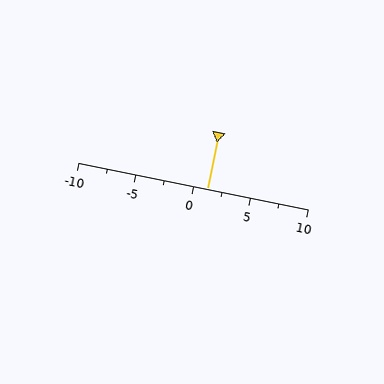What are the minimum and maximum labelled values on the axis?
The axis runs from -10 to 10.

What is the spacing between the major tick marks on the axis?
The major ticks are spaced 5 apart.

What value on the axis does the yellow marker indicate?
The marker indicates approximately 1.2.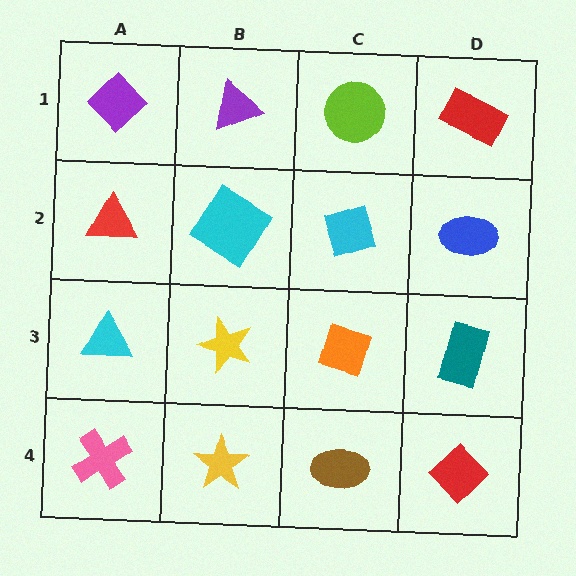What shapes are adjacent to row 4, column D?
A teal rectangle (row 3, column D), a brown ellipse (row 4, column C).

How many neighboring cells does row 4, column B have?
3.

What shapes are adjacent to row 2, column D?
A red rectangle (row 1, column D), a teal rectangle (row 3, column D), a cyan diamond (row 2, column C).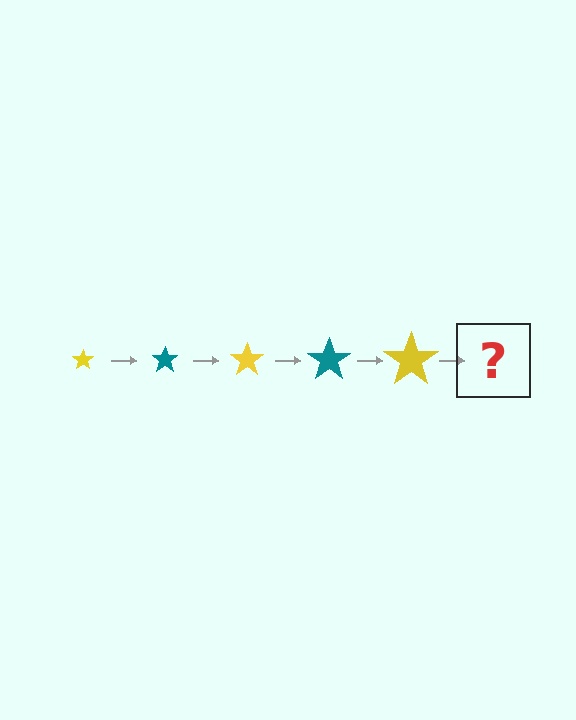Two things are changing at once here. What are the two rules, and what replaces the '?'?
The two rules are that the star grows larger each step and the color cycles through yellow and teal. The '?' should be a teal star, larger than the previous one.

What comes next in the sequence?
The next element should be a teal star, larger than the previous one.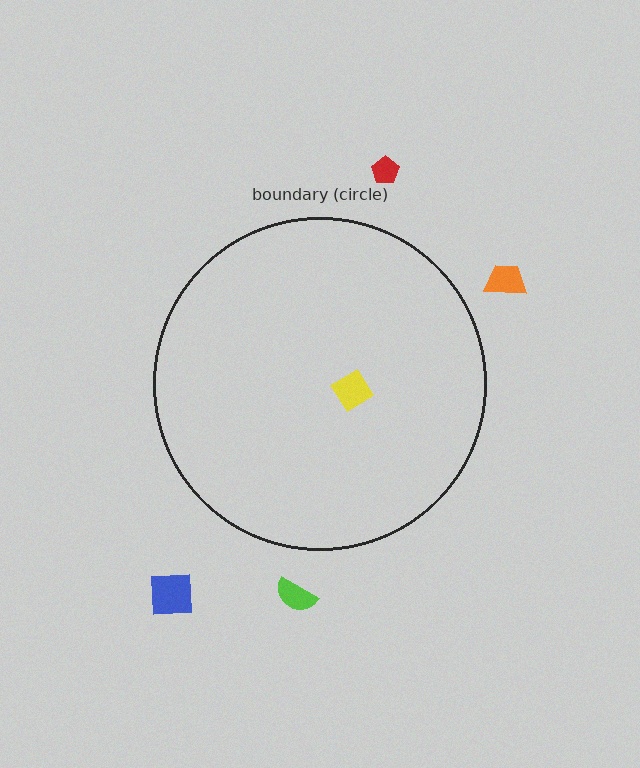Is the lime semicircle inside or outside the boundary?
Outside.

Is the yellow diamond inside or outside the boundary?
Inside.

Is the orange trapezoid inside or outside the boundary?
Outside.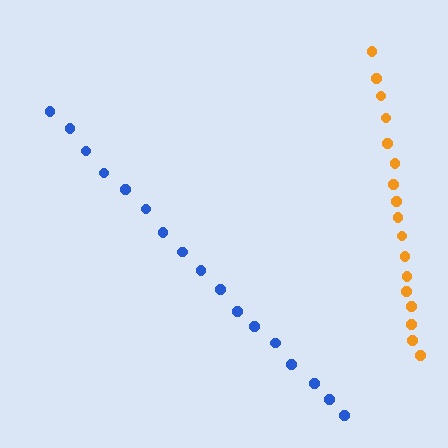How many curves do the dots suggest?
There are 2 distinct paths.